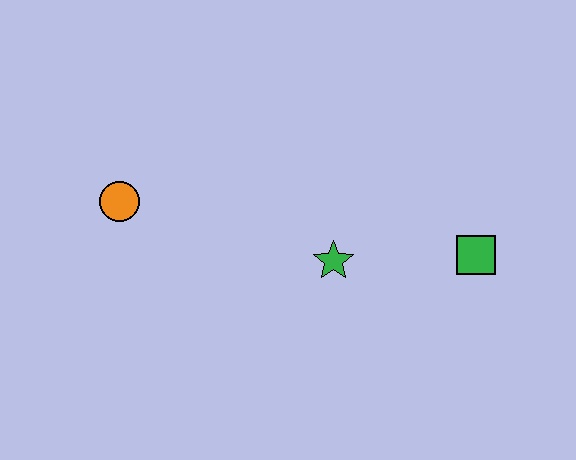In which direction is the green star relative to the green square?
The green star is to the left of the green square.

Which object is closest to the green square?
The green star is closest to the green square.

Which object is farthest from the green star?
The orange circle is farthest from the green star.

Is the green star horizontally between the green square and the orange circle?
Yes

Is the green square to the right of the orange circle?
Yes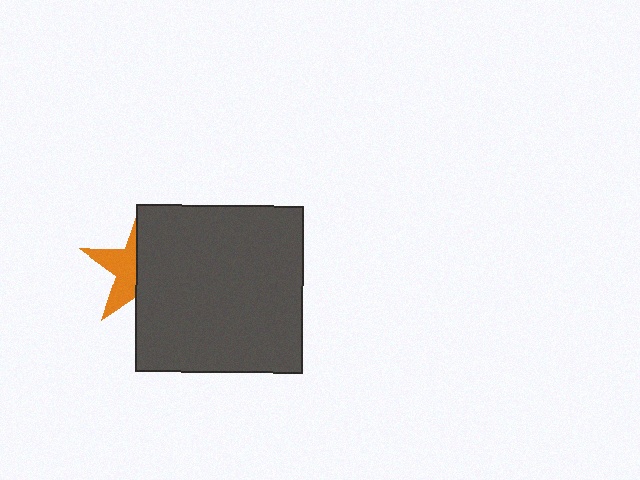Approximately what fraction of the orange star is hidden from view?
Roughly 59% of the orange star is hidden behind the dark gray square.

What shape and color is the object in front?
The object in front is a dark gray square.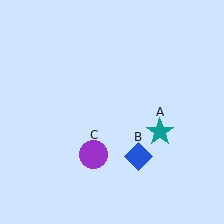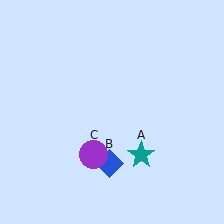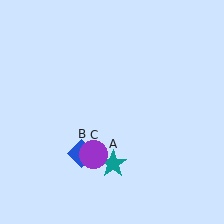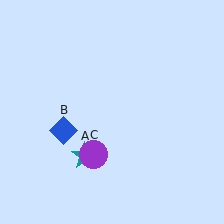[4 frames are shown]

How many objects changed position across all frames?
2 objects changed position: teal star (object A), blue diamond (object B).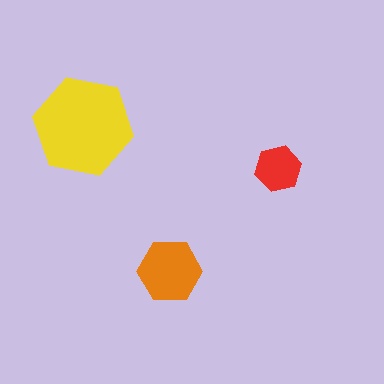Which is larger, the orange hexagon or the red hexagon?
The orange one.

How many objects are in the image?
There are 3 objects in the image.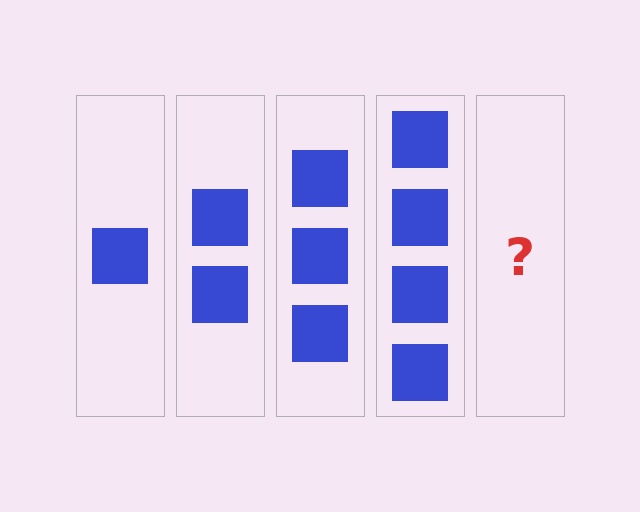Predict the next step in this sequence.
The next step is 5 squares.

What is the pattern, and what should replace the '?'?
The pattern is that each step adds one more square. The '?' should be 5 squares.